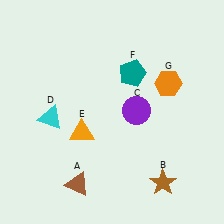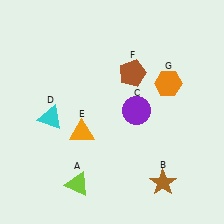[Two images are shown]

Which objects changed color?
A changed from brown to lime. F changed from teal to brown.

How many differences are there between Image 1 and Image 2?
There are 2 differences between the two images.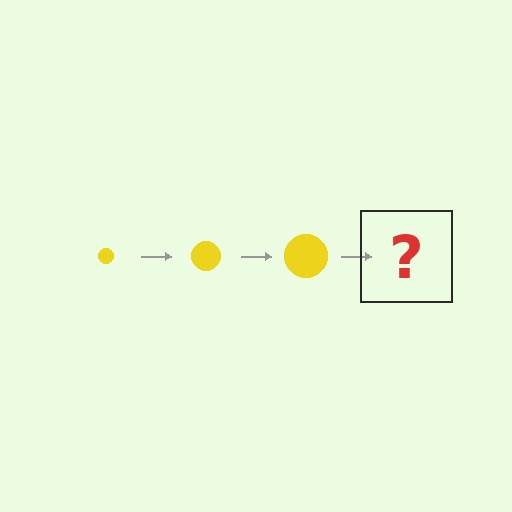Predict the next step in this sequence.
The next step is a yellow circle, larger than the previous one.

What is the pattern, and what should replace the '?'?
The pattern is that the circle gets progressively larger each step. The '?' should be a yellow circle, larger than the previous one.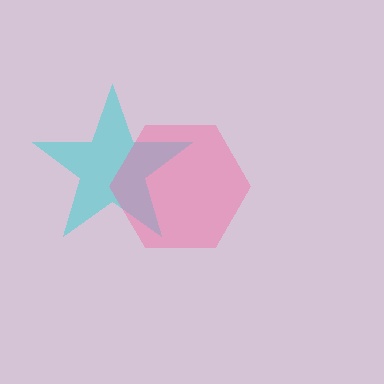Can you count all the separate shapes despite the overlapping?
Yes, there are 2 separate shapes.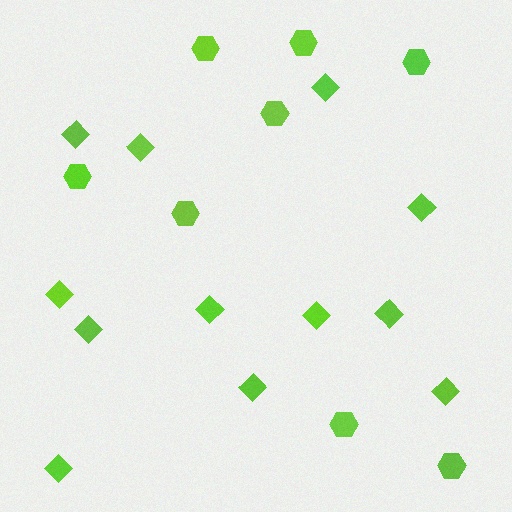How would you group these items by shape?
There are 2 groups: one group of hexagons (8) and one group of diamonds (12).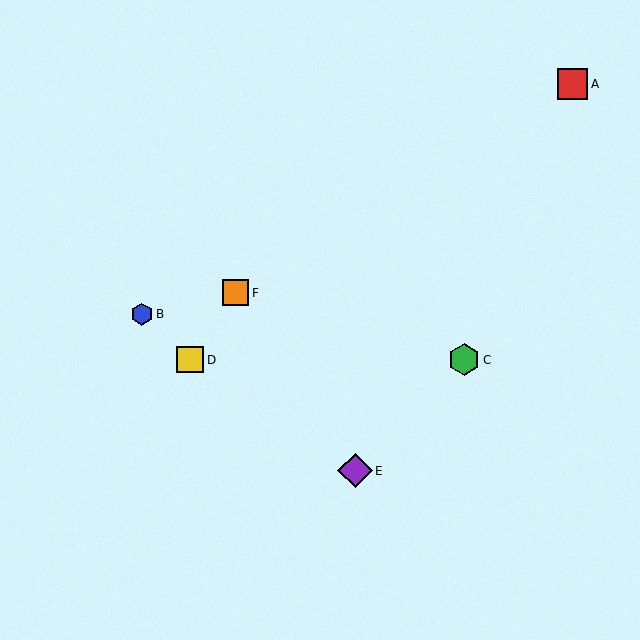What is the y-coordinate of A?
Object A is at y≈84.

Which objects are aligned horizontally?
Objects C, D are aligned horizontally.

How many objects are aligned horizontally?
2 objects (C, D) are aligned horizontally.